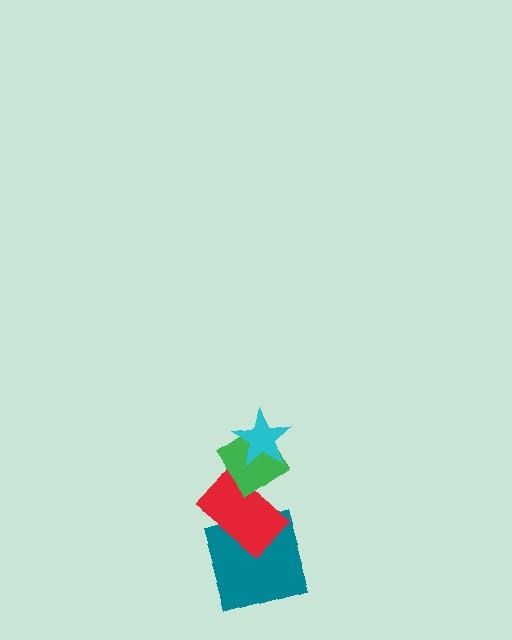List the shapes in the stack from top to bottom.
From top to bottom: the cyan star, the green diamond, the red rectangle, the teal square.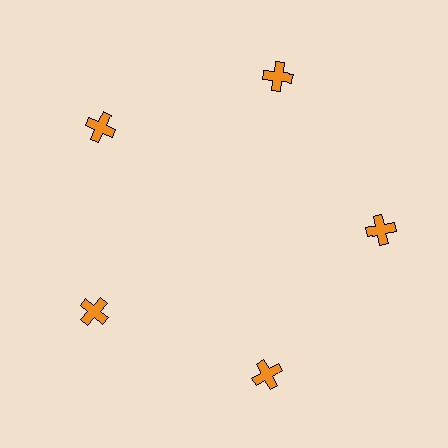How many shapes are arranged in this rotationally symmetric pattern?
There are 5 shapes, arranged in 5 groups of 1.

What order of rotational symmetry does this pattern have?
This pattern has 5-fold rotational symmetry.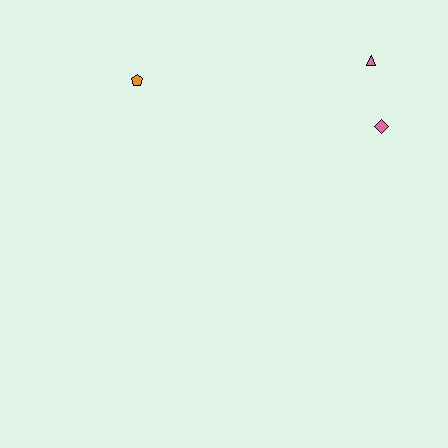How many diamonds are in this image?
There is 1 diamond.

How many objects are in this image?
There are 3 objects.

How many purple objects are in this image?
There are no purple objects.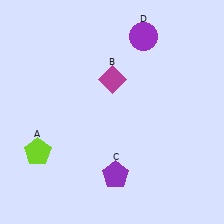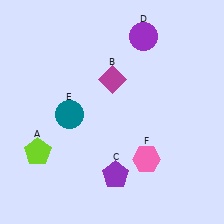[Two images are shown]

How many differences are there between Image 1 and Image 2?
There are 2 differences between the two images.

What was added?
A teal circle (E), a pink hexagon (F) were added in Image 2.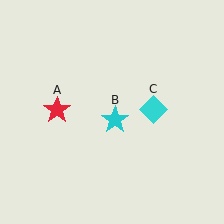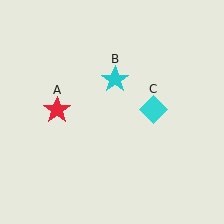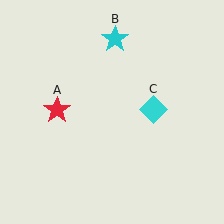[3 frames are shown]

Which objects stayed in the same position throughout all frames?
Red star (object A) and cyan diamond (object C) remained stationary.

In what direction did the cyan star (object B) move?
The cyan star (object B) moved up.